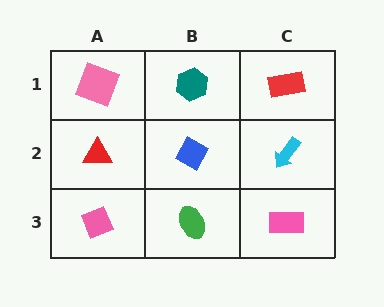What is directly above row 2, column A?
A pink square.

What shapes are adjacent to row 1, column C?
A cyan arrow (row 2, column C), a teal hexagon (row 1, column B).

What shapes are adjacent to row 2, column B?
A teal hexagon (row 1, column B), a green ellipse (row 3, column B), a red triangle (row 2, column A), a cyan arrow (row 2, column C).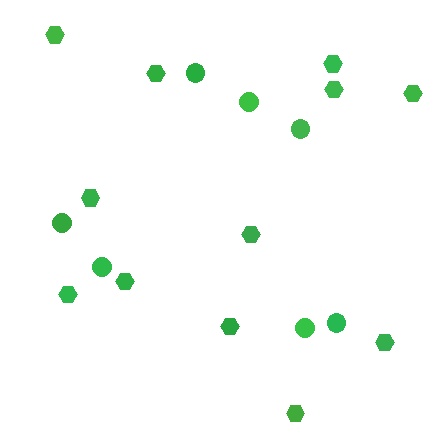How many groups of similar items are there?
There are 2 groups: one group of circles (7) and one group of hexagons (12).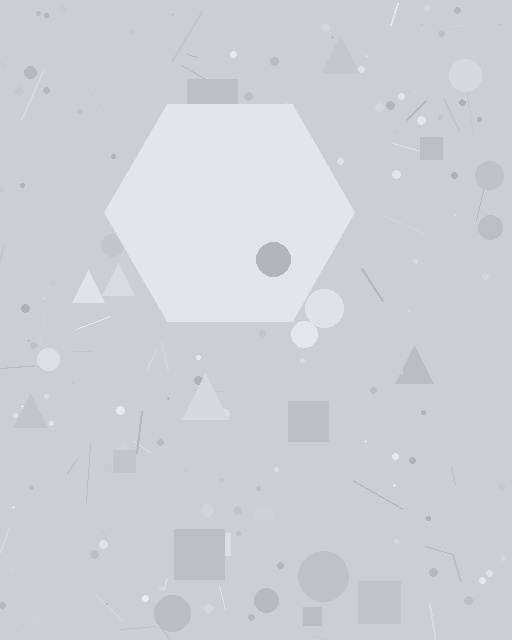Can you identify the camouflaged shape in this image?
The camouflaged shape is a hexagon.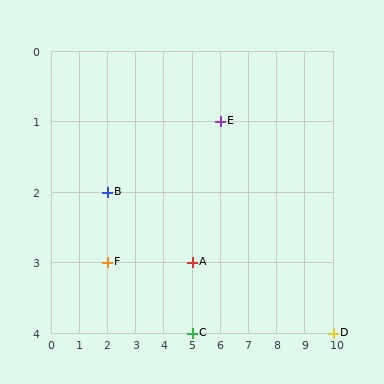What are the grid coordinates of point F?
Point F is at grid coordinates (2, 3).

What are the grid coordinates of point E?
Point E is at grid coordinates (6, 1).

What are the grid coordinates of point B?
Point B is at grid coordinates (2, 2).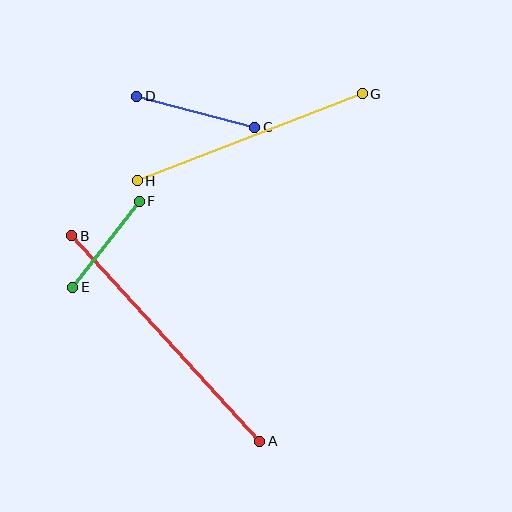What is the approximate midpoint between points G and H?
The midpoint is at approximately (250, 137) pixels.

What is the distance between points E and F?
The distance is approximately 109 pixels.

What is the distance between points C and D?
The distance is approximately 122 pixels.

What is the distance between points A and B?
The distance is approximately 278 pixels.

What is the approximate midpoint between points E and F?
The midpoint is at approximately (106, 244) pixels.